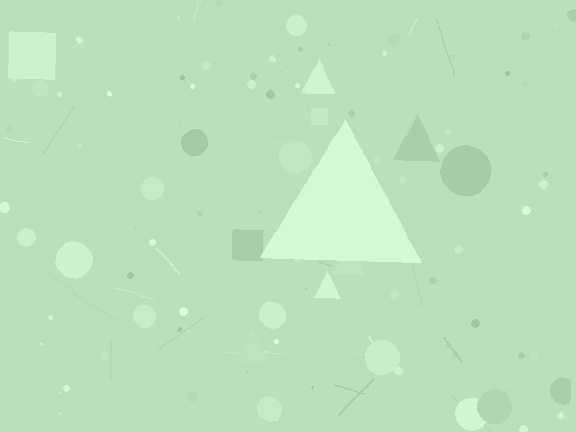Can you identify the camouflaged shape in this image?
The camouflaged shape is a triangle.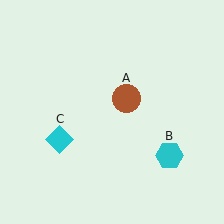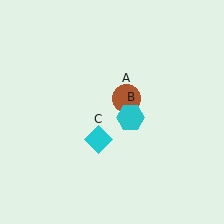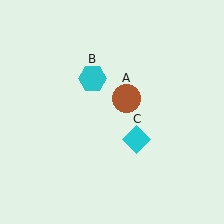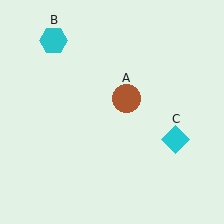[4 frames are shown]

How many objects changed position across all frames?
2 objects changed position: cyan hexagon (object B), cyan diamond (object C).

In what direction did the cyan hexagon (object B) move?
The cyan hexagon (object B) moved up and to the left.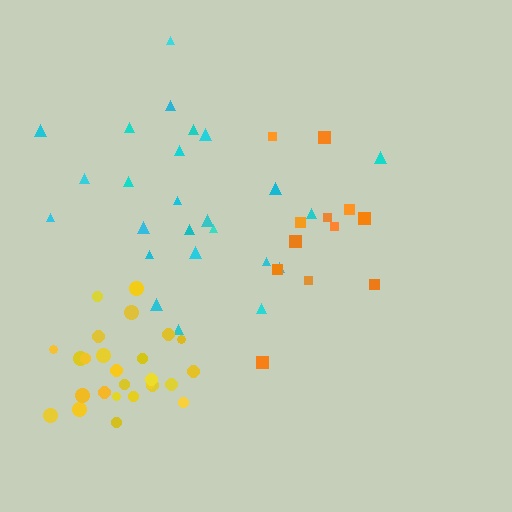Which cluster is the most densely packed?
Yellow.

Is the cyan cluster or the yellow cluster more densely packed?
Yellow.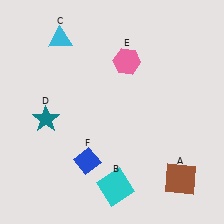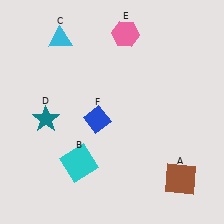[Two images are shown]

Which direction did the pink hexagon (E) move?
The pink hexagon (E) moved up.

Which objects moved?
The objects that moved are: the cyan square (B), the pink hexagon (E), the blue diamond (F).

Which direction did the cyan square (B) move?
The cyan square (B) moved left.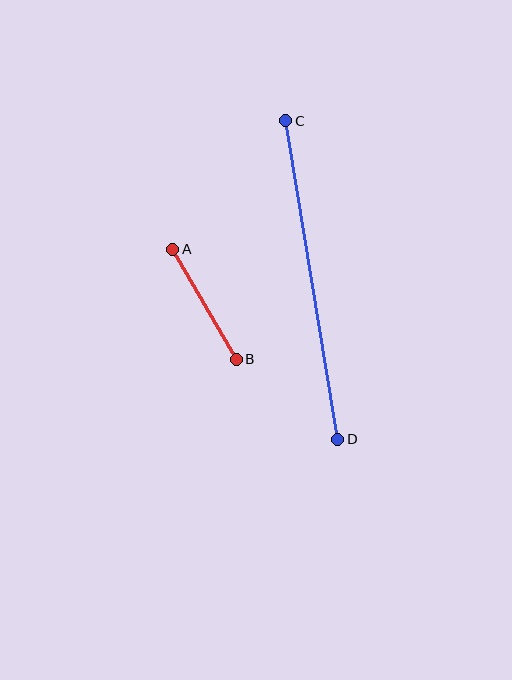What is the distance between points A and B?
The distance is approximately 127 pixels.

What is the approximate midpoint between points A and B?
The midpoint is at approximately (205, 304) pixels.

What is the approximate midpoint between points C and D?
The midpoint is at approximately (312, 280) pixels.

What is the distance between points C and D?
The distance is approximately 322 pixels.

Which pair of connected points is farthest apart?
Points C and D are farthest apart.